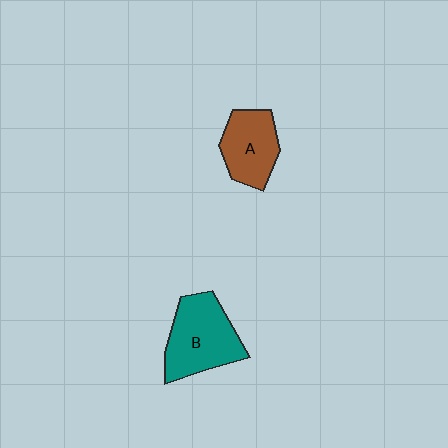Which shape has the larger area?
Shape B (teal).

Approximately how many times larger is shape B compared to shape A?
Approximately 1.3 times.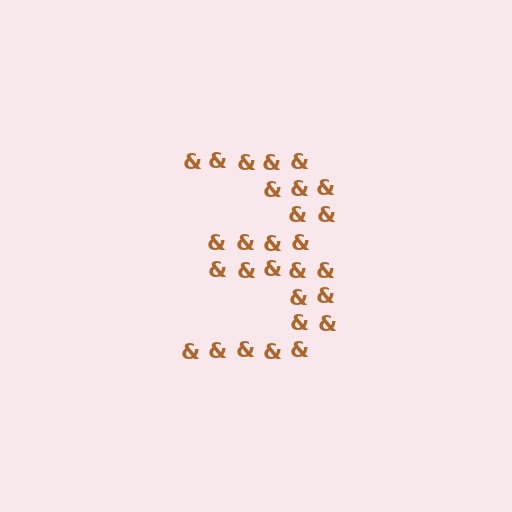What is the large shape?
The large shape is the digit 3.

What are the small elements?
The small elements are ampersands.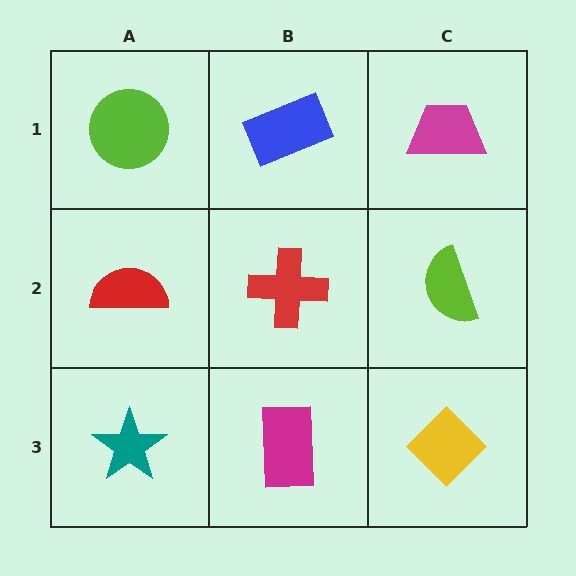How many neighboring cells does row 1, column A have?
2.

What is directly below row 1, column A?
A red semicircle.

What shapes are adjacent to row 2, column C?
A magenta trapezoid (row 1, column C), a yellow diamond (row 3, column C), a red cross (row 2, column B).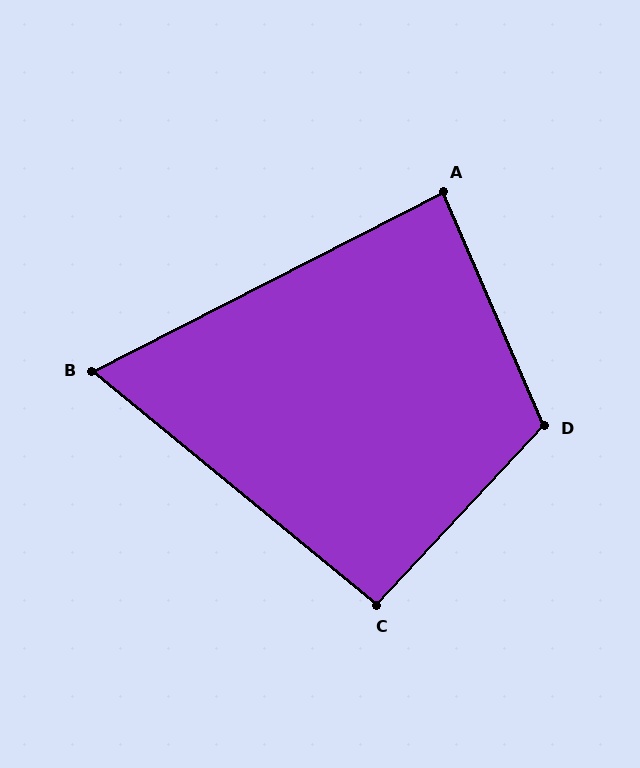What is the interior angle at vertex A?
Approximately 86 degrees (approximately right).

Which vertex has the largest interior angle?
D, at approximately 114 degrees.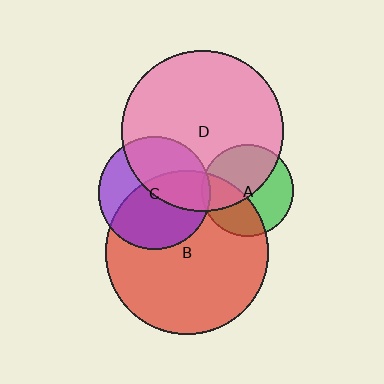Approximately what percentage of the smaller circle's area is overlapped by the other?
Approximately 5%.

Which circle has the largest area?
Circle B (red).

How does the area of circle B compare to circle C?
Approximately 2.1 times.